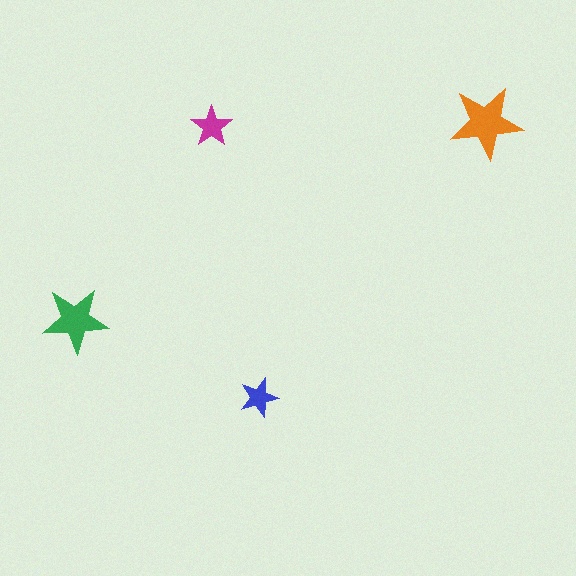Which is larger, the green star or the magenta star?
The green one.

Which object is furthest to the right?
The orange star is rightmost.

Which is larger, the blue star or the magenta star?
The magenta one.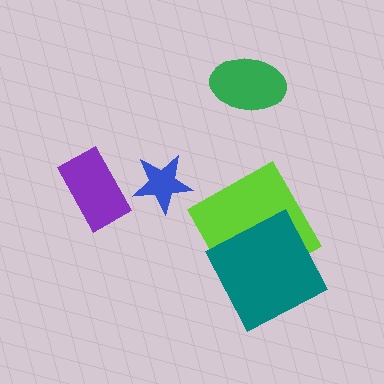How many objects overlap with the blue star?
0 objects overlap with the blue star.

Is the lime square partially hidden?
Yes, it is partially covered by another shape.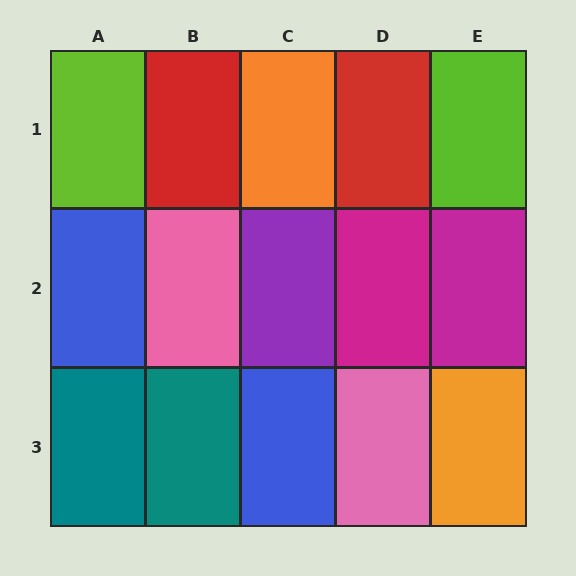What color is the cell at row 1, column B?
Red.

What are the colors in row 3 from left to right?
Teal, teal, blue, pink, orange.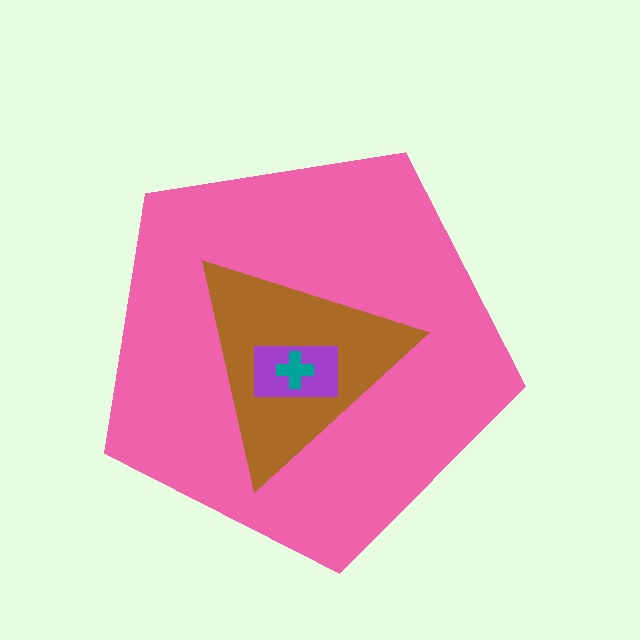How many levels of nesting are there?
4.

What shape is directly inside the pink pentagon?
The brown triangle.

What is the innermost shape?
The teal cross.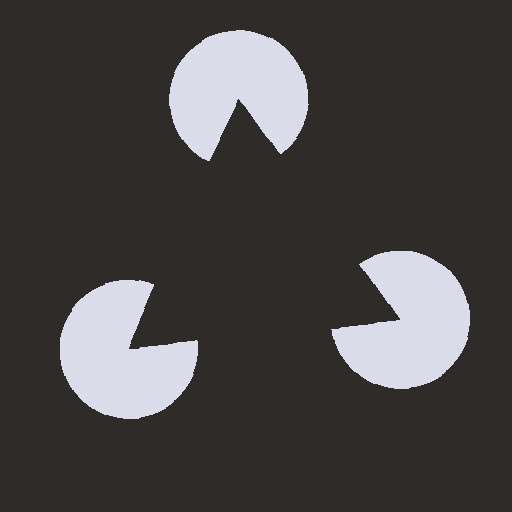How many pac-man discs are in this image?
There are 3 — one at each vertex of the illusory triangle.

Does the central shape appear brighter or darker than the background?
It typically appears slightly darker than the background, even though no actual brightness change is drawn.